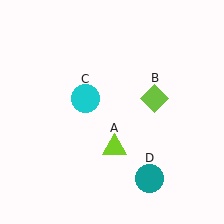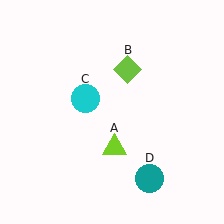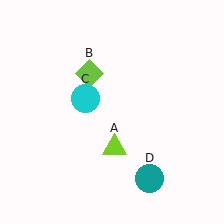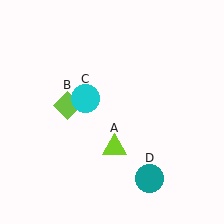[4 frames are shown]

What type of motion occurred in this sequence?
The lime diamond (object B) rotated counterclockwise around the center of the scene.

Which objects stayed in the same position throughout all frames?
Lime triangle (object A) and cyan circle (object C) and teal circle (object D) remained stationary.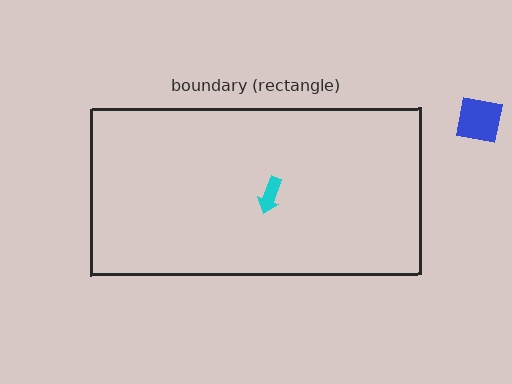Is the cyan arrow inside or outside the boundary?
Inside.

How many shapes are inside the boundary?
1 inside, 1 outside.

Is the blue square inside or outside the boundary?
Outside.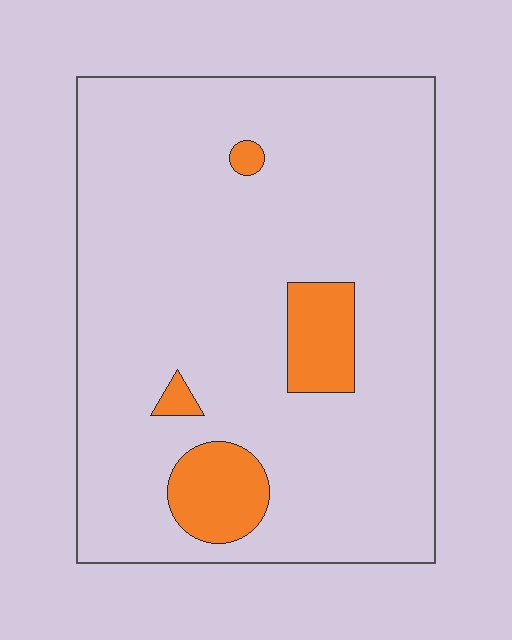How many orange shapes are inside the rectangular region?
4.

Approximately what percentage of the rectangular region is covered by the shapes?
Approximately 10%.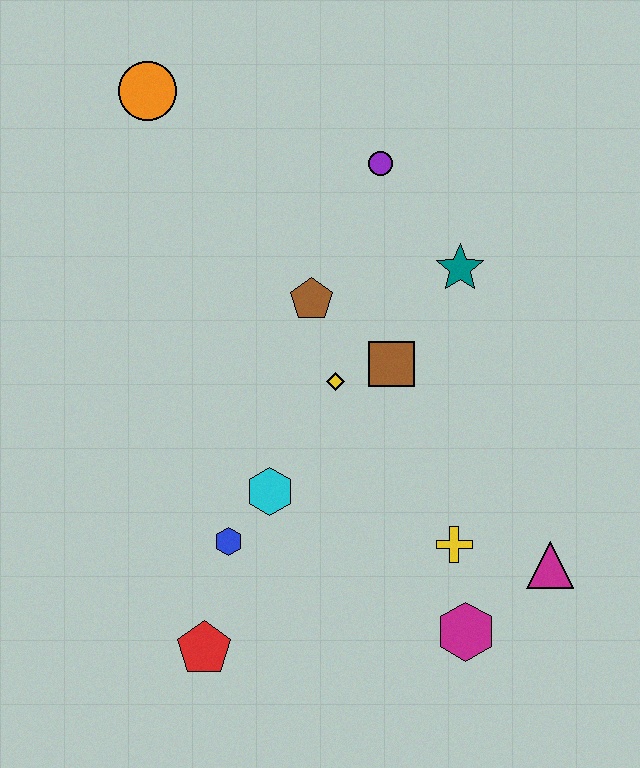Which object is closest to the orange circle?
The purple circle is closest to the orange circle.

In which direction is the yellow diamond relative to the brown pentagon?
The yellow diamond is below the brown pentagon.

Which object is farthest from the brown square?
The orange circle is farthest from the brown square.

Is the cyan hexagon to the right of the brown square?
No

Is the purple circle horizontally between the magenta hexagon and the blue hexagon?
Yes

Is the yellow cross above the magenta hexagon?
Yes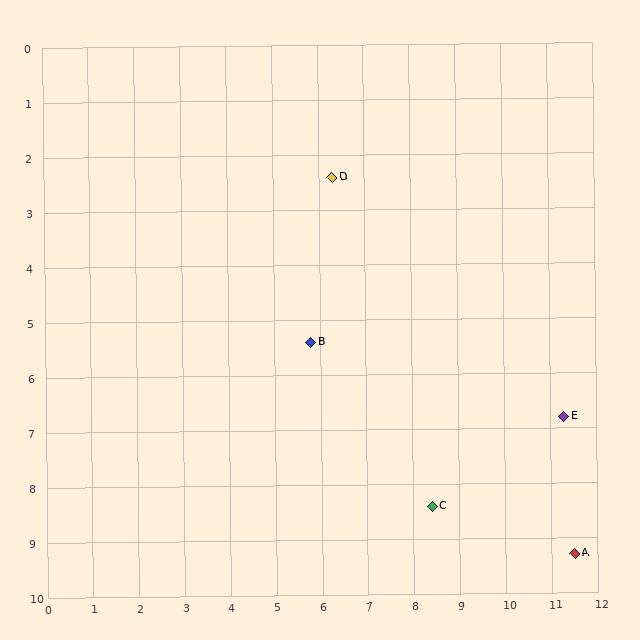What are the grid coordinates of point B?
Point B is at approximately (5.8, 5.4).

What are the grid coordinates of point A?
Point A is at approximately (11.5, 9.3).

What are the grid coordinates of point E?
Point E is at approximately (11.3, 6.8).